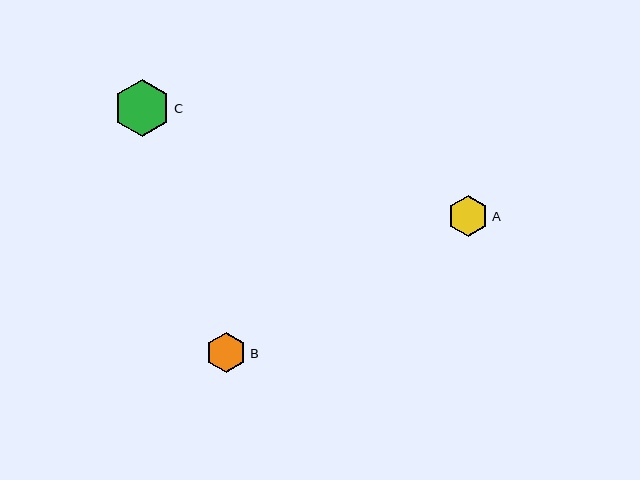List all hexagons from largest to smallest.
From largest to smallest: C, B, A.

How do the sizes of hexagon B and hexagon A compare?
Hexagon B and hexagon A are approximately the same size.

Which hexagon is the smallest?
Hexagon A is the smallest with a size of approximately 40 pixels.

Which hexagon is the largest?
Hexagon C is the largest with a size of approximately 58 pixels.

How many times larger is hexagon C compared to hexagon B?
Hexagon C is approximately 1.4 times the size of hexagon B.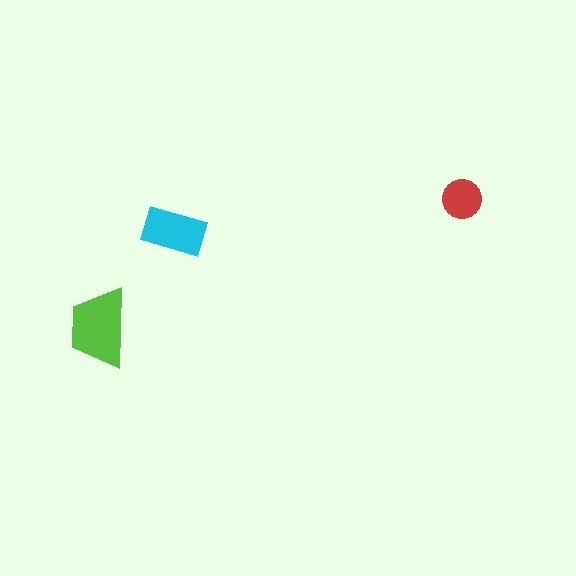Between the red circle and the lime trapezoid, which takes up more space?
The lime trapezoid.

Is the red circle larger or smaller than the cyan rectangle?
Smaller.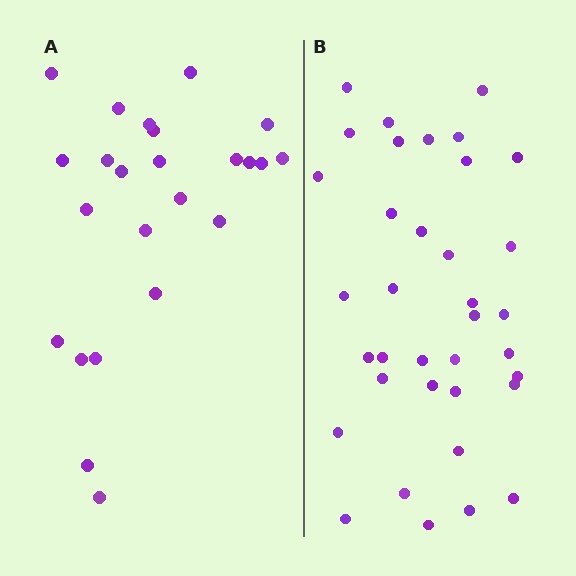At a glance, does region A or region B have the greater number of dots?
Region B (the right region) has more dots.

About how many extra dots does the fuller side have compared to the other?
Region B has roughly 12 or so more dots than region A.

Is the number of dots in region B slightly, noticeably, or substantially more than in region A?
Region B has substantially more. The ratio is roughly 1.5 to 1.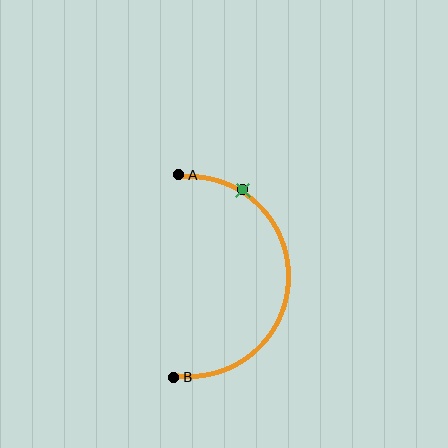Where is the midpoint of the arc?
The arc midpoint is the point on the curve farthest from the straight line joining A and B. It sits to the right of that line.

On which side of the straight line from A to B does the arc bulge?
The arc bulges to the right of the straight line connecting A and B.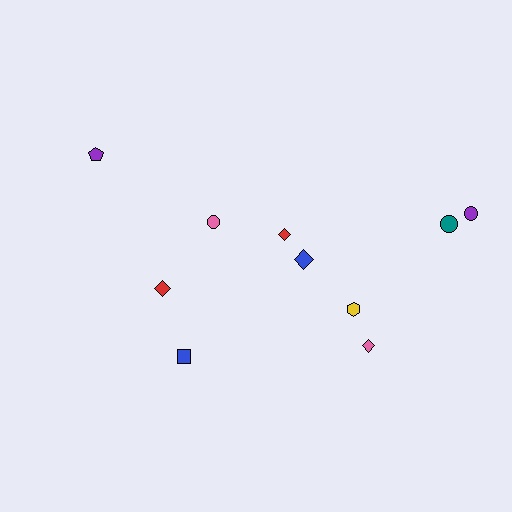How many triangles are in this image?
There are no triangles.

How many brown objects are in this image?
There are no brown objects.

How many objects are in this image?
There are 10 objects.